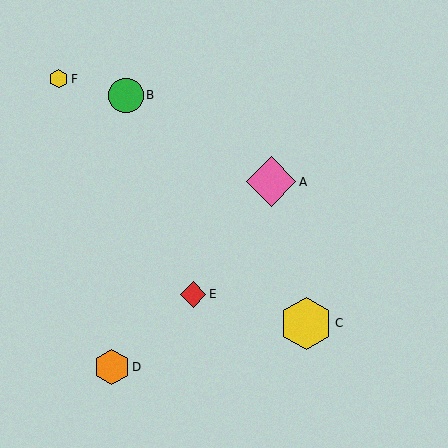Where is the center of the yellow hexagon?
The center of the yellow hexagon is at (58, 79).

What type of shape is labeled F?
Shape F is a yellow hexagon.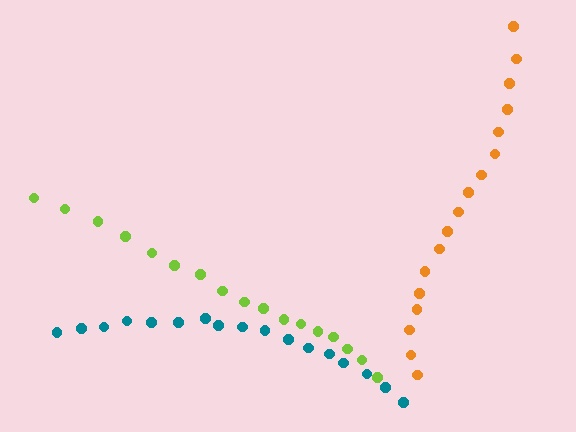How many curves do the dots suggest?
There are 3 distinct paths.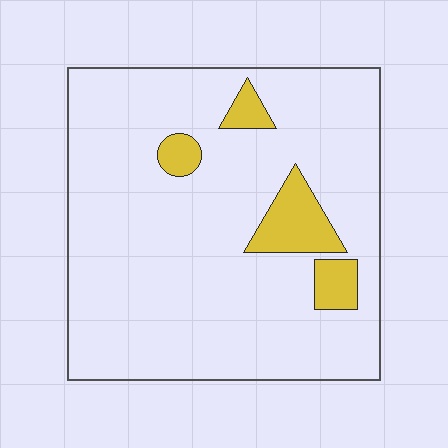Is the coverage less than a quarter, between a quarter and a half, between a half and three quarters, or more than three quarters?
Less than a quarter.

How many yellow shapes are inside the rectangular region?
4.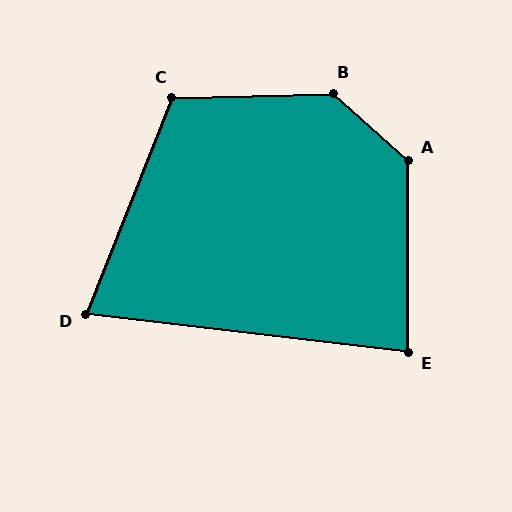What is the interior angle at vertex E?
Approximately 83 degrees (acute).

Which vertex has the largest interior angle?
B, at approximately 137 degrees.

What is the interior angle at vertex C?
Approximately 113 degrees (obtuse).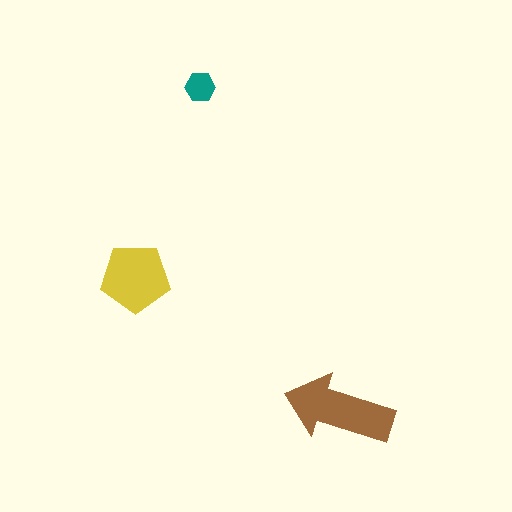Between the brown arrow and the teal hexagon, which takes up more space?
The brown arrow.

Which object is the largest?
The brown arrow.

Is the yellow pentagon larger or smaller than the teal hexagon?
Larger.